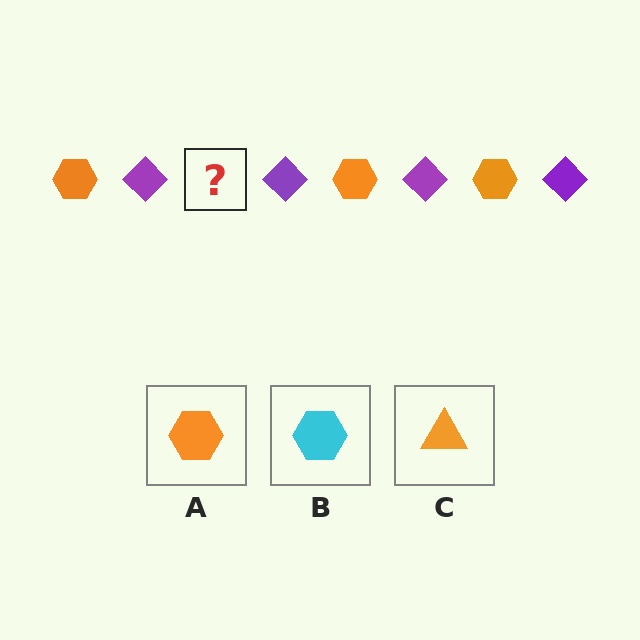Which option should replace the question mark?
Option A.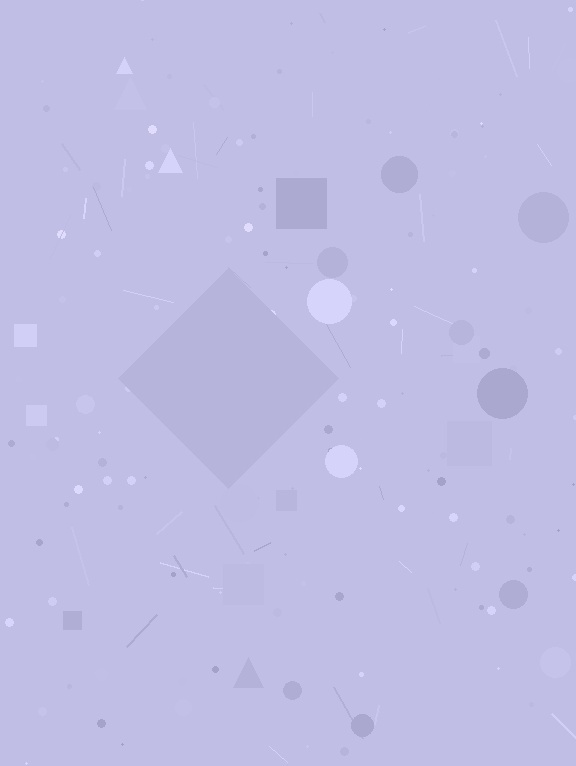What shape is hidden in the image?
A diamond is hidden in the image.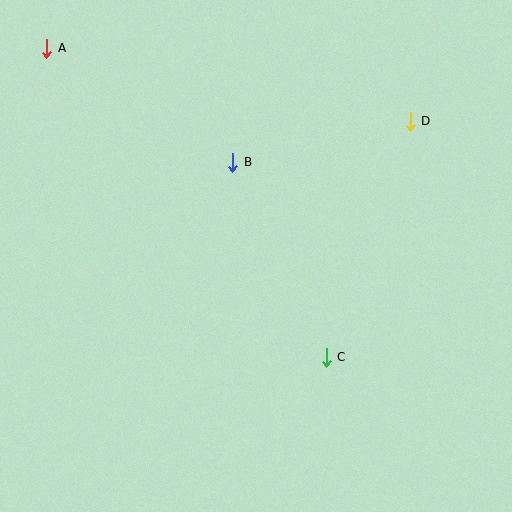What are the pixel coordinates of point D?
Point D is at (410, 121).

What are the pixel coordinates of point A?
Point A is at (47, 48).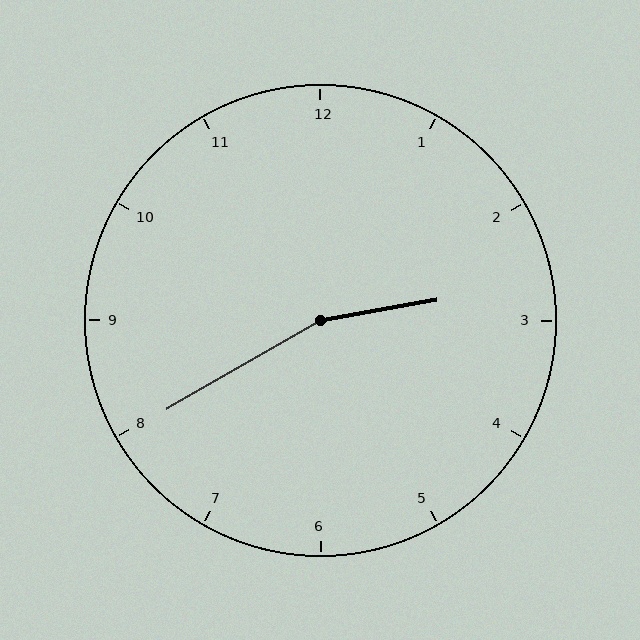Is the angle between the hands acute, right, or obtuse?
It is obtuse.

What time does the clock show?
2:40.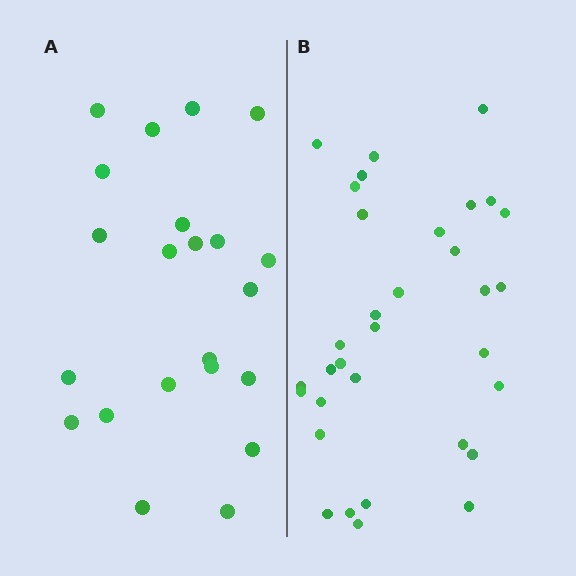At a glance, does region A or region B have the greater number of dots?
Region B (the right region) has more dots.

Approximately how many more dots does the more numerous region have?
Region B has roughly 12 or so more dots than region A.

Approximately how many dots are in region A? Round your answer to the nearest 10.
About 20 dots. (The exact count is 22, which rounds to 20.)